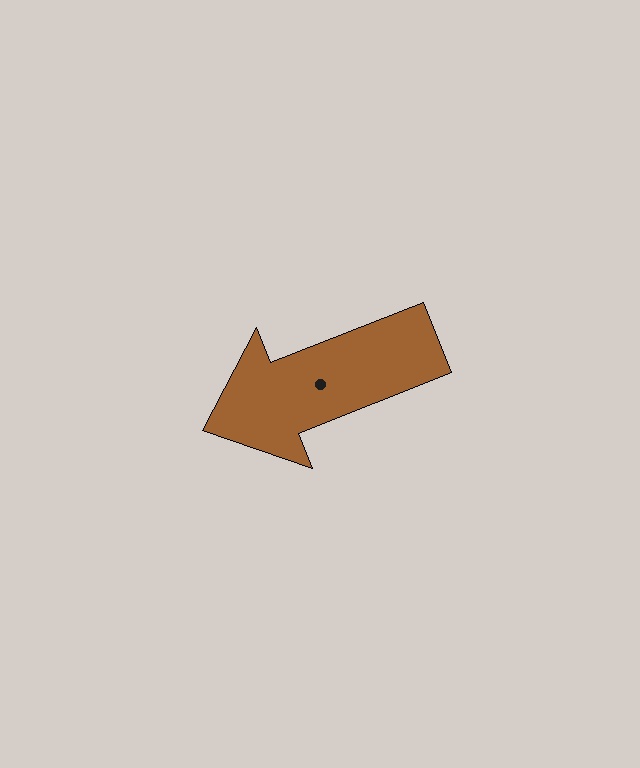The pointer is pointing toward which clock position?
Roughly 8 o'clock.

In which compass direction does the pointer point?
West.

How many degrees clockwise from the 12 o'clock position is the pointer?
Approximately 248 degrees.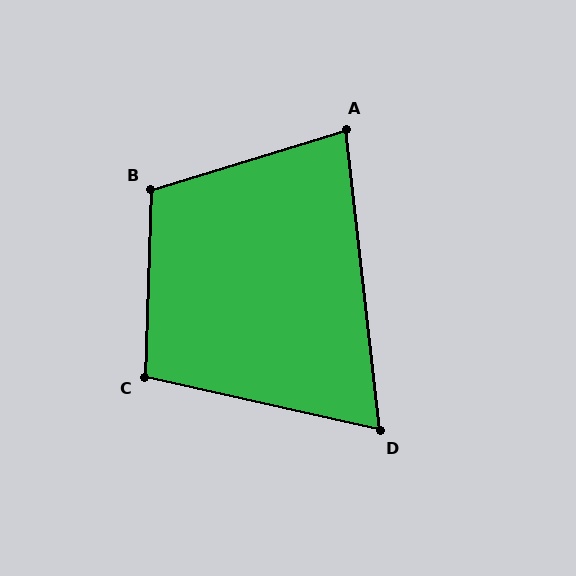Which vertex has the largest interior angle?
B, at approximately 109 degrees.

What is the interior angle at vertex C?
Approximately 101 degrees (obtuse).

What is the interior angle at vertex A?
Approximately 79 degrees (acute).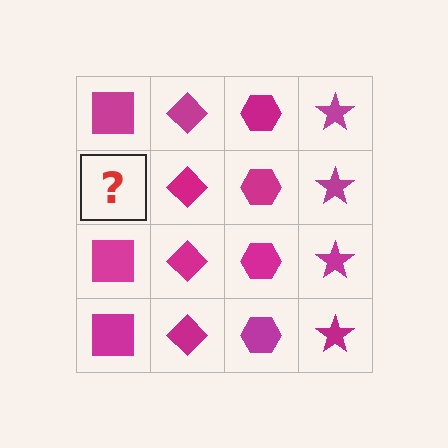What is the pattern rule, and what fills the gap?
The rule is that each column has a consistent shape. The gap should be filled with a magenta square.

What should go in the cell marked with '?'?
The missing cell should contain a magenta square.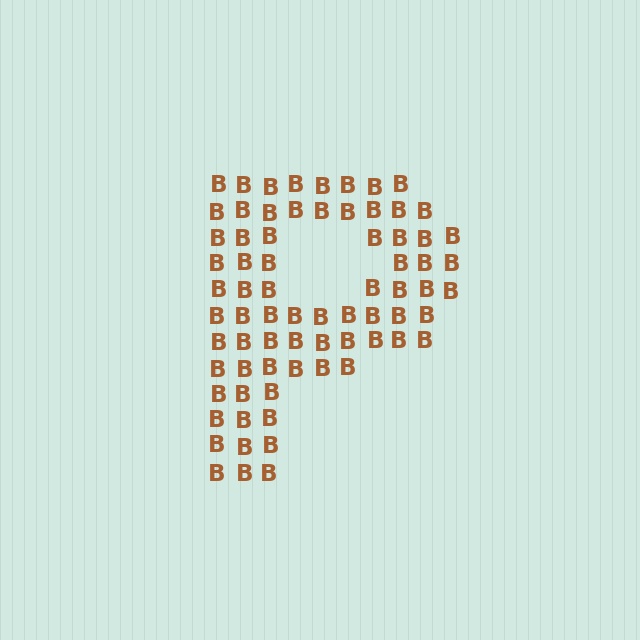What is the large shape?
The large shape is the letter P.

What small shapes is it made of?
It is made of small letter B's.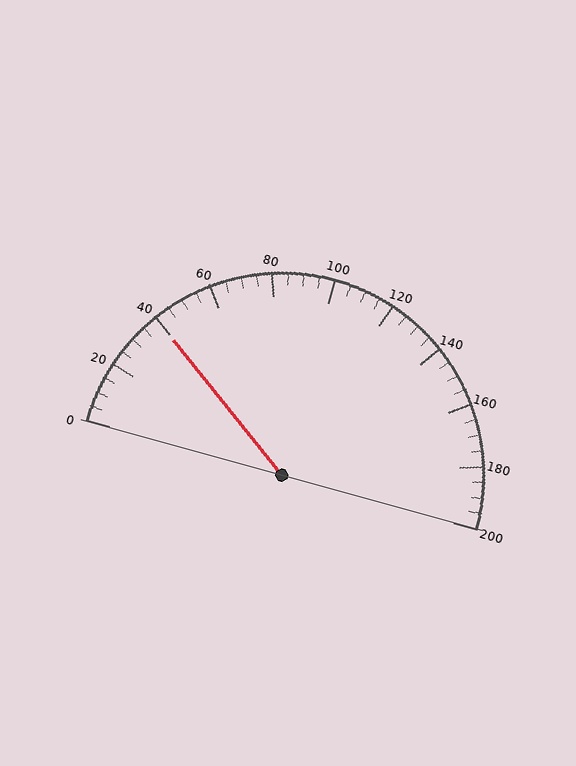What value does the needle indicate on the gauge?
The needle indicates approximately 40.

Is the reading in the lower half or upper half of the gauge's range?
The reading is in the lower half of the range (0 to 200).